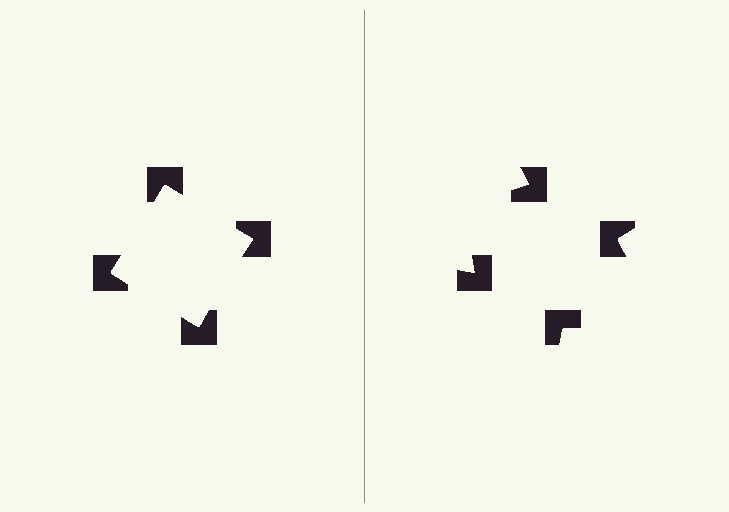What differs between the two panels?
The notched squares are positioned identically on both sides; only the wedge orientations differ. On the left they align to a square; on the right they are misaligned.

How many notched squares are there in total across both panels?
8 — 4 on each side.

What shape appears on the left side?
An illusory square.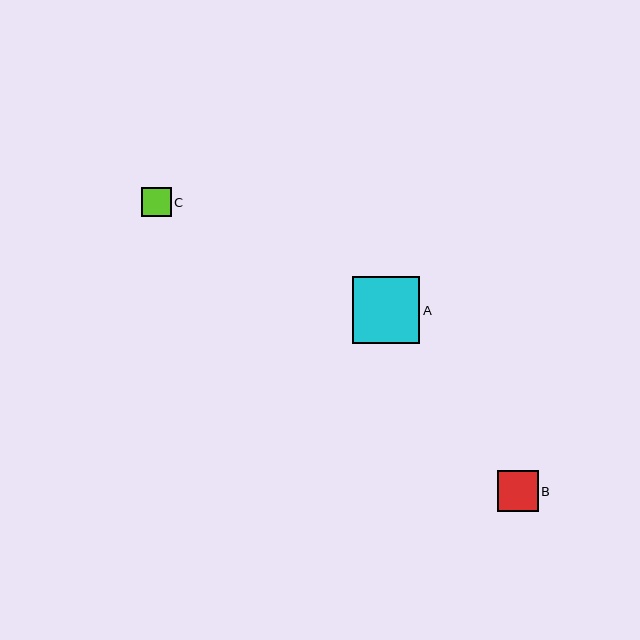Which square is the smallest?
Square C is the smallest with a size of approximately 29 pixels.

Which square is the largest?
Square A is the largest with a size of approximately 67 pixels.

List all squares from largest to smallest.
From largest to smallest: A, B, C.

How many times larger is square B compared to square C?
Square B is approximately 1.4 times the size of square C.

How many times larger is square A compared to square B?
Square A is approximately 1.7 times the size of square B.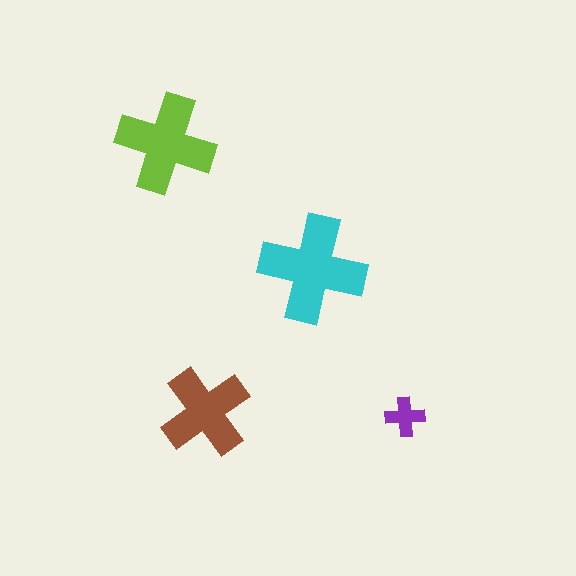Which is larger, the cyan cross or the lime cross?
The cyan one.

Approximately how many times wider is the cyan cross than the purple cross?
About 2.5 times wider.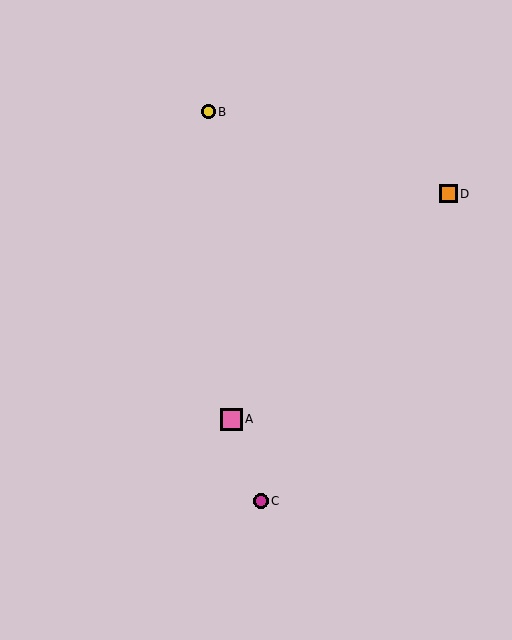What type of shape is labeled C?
Shape C is a magenta circle.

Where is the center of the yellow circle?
The center of the yellow circle is at (208, 112).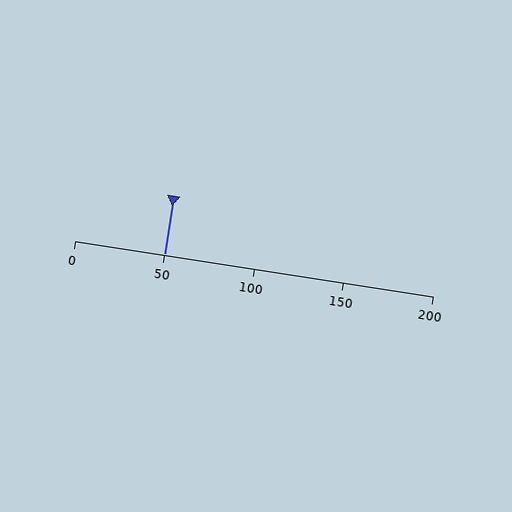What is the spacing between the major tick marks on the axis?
The major ticks are spaced 50 apart.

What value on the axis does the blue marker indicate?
The marker indicates approximately 50.